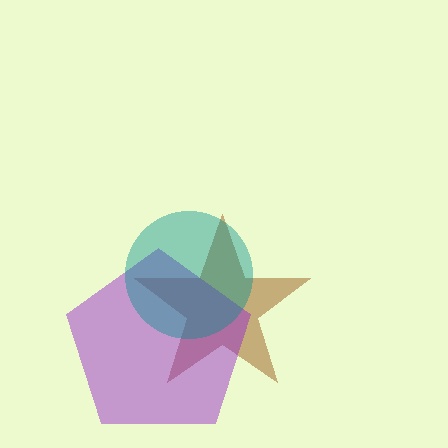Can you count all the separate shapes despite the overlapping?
Yes, there are 3 separate shapes.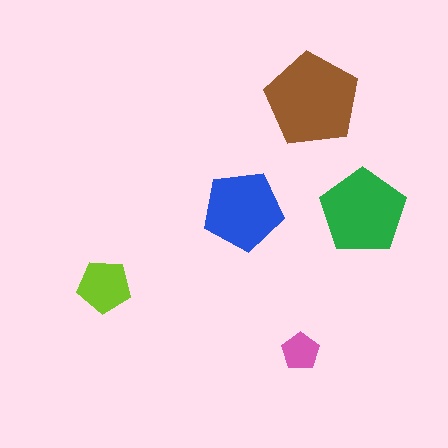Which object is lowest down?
The pink pentagon is bottommost.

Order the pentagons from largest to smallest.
the brown one, the green one, the blue one, the lime one, the pink one.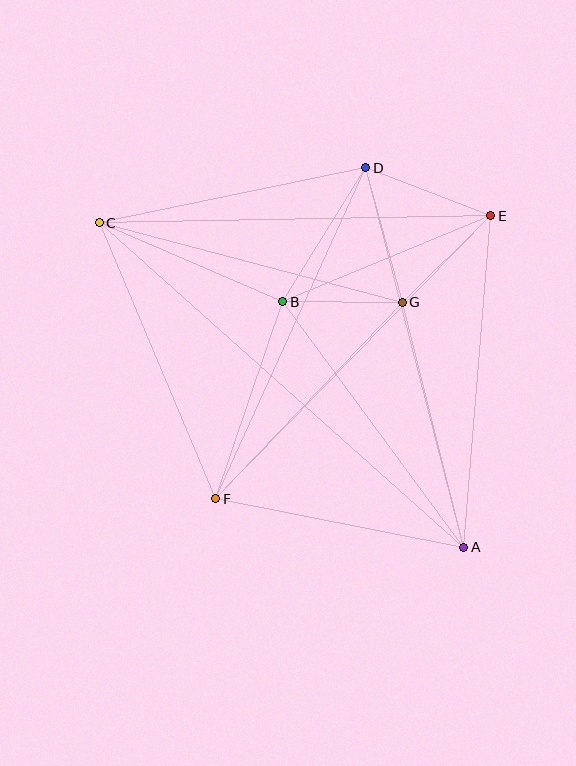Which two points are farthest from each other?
Points A and C are farthest from each other.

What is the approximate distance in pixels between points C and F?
The distance between C and F is approximately 299 pixels.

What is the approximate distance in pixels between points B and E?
The distance between B and E is approximately 225 pixels.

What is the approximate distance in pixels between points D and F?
The distance between D and F is approximately 363 pixels.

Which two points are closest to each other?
Points B and G are closest to each other.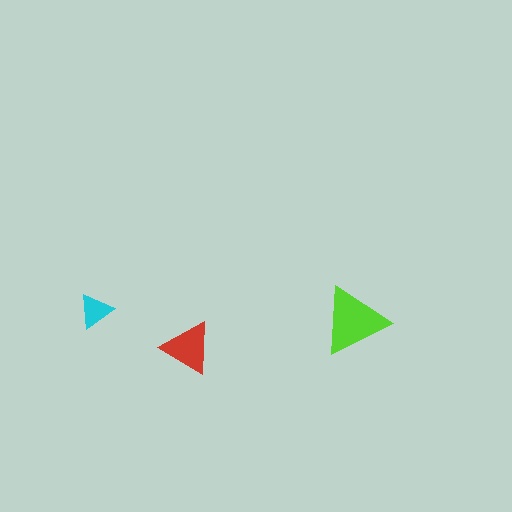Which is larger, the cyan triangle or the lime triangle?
The lime one.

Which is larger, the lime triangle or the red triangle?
The lime one.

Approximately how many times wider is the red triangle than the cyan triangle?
About 1.5 times wider.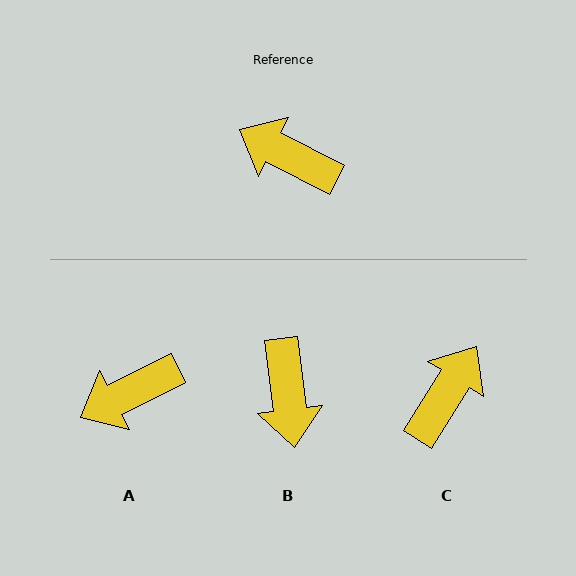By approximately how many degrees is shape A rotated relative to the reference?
Approximately 54 degrees counter-clockwise.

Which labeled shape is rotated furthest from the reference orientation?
B, about 124 degrees away.